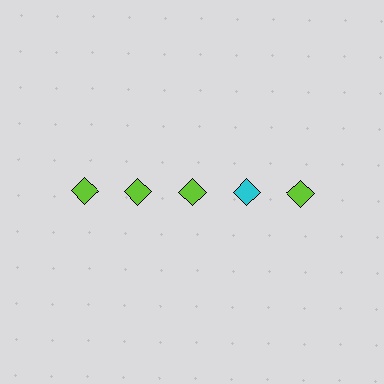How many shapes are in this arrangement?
There are 5 shapes arranged in a grid pattern.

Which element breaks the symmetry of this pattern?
The cyan diamond in the top row, second from right column breaks the symmetry. All other shapes are lime diamonds.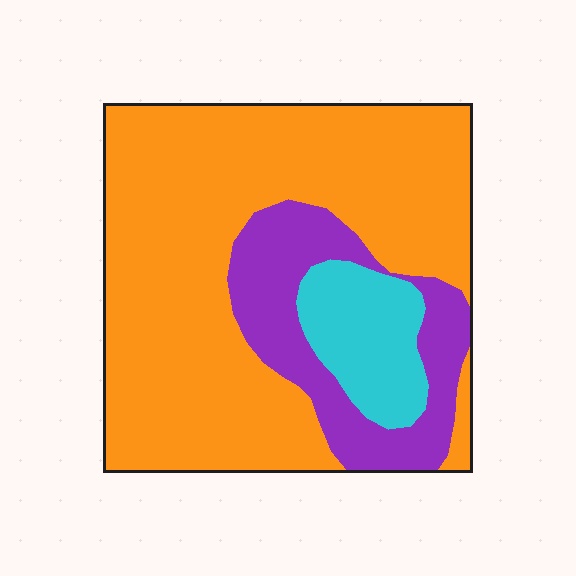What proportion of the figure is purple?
Purple covers roughly 20% of the figure.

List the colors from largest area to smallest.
From largest to smallest: orange, purple, cyan.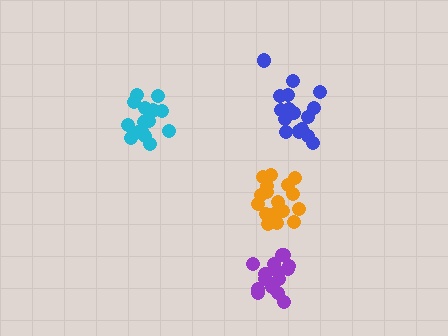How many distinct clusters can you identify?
There are 4 distinct clusters.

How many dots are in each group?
Group 1: 18 dots, Group 2: 16 dots, Group 3: 17 dots, Group 4: 16 dots (67 total).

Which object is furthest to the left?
The cyan cluster is leftmost.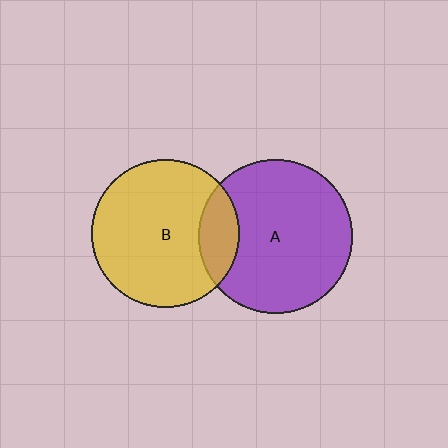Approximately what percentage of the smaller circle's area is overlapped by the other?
Approximately 15%.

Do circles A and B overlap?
Yes.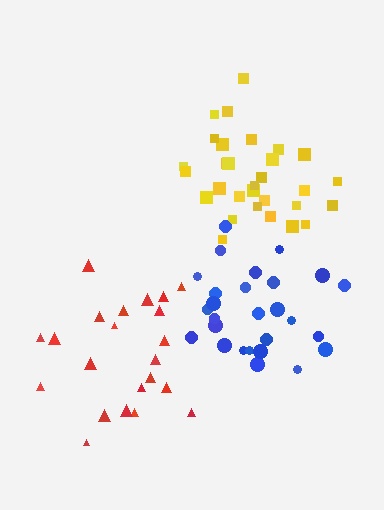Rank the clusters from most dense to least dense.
yellow, blue, red.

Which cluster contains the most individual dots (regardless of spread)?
Yellow (30).